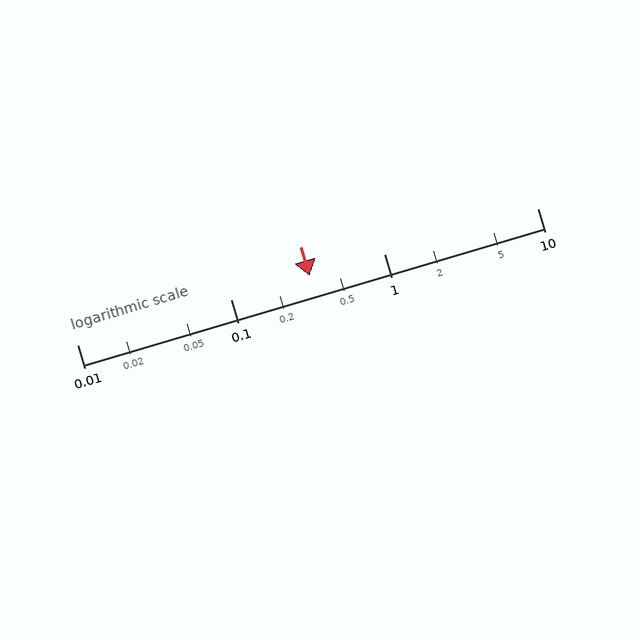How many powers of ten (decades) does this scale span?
The scale spans 3 decades, from 0.01 to 10.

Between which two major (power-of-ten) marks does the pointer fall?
The pointer is between 0.1 and 1.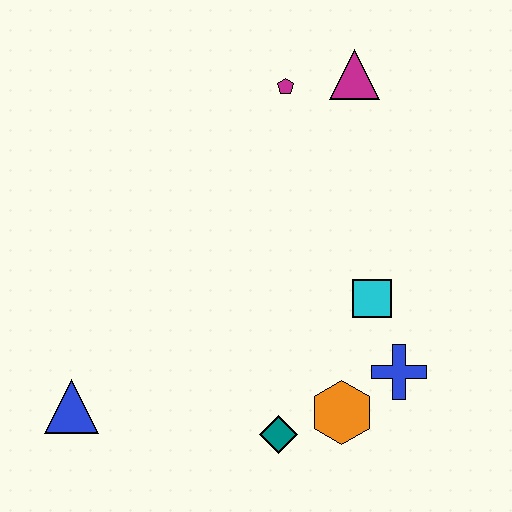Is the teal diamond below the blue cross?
Yes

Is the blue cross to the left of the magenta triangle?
No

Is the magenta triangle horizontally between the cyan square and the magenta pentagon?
Yes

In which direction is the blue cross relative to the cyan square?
The blue cross is below the cyan square.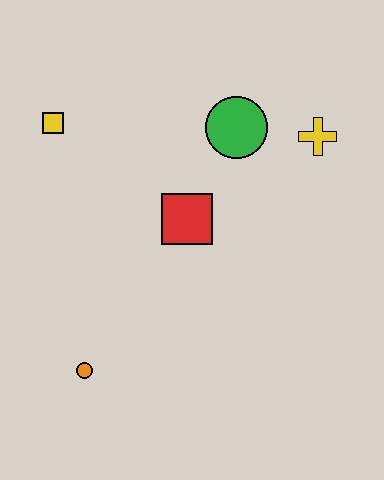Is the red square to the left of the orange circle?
No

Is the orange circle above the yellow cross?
No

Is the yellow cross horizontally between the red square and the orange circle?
No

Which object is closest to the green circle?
The yellow cross is closest to the green circle.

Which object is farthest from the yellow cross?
The orange circle is farthest from the yellow cross.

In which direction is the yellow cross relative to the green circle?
The yellow cross is to the right of the green circle.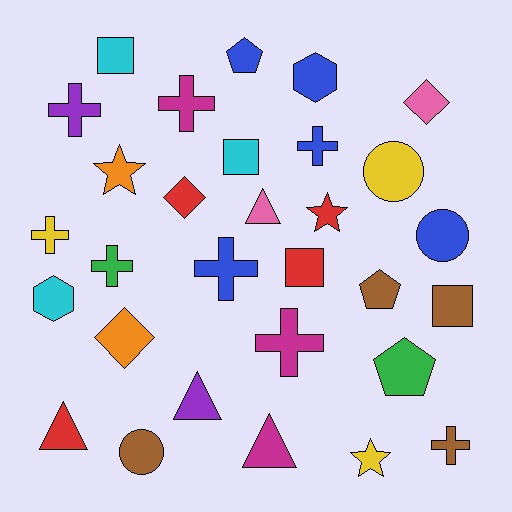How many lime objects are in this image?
There are no lime objects.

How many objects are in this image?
There are 30 objects.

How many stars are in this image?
There are 3 stars.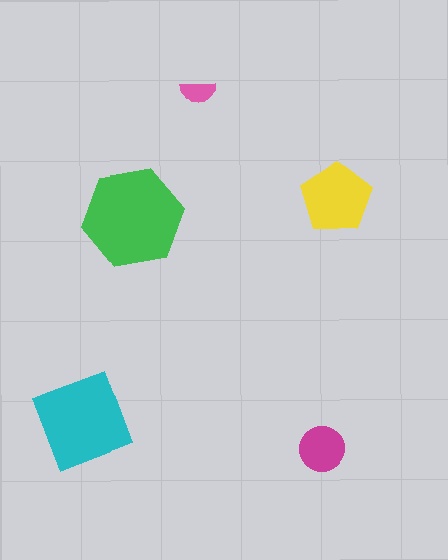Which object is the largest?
The green hexagon.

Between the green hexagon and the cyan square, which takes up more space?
The green hexagon.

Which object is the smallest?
The pink semicircle.